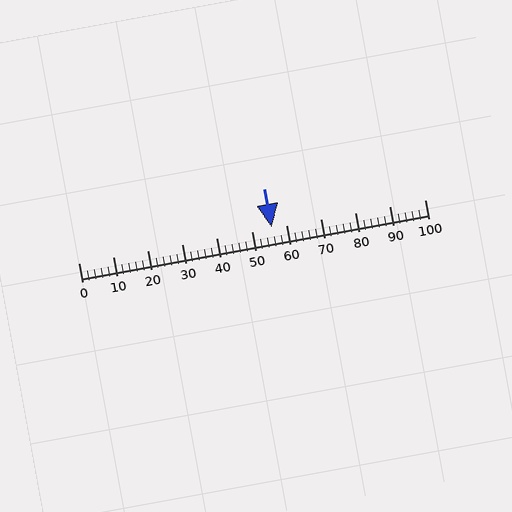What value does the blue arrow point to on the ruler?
The blue arrow points to approximately 56.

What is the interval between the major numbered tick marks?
The major tick marks are spaced 10 units apart.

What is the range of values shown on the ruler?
The ruler shows values from 0 to 100.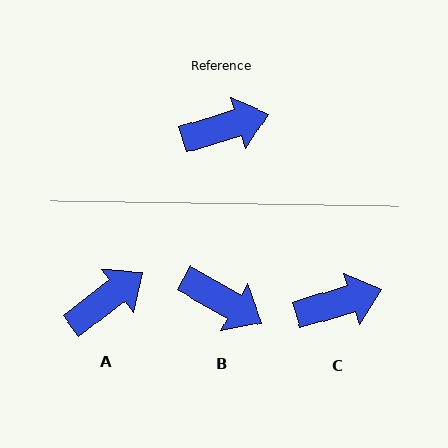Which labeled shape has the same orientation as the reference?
C.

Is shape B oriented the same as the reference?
No, it is off by about 47 degrees.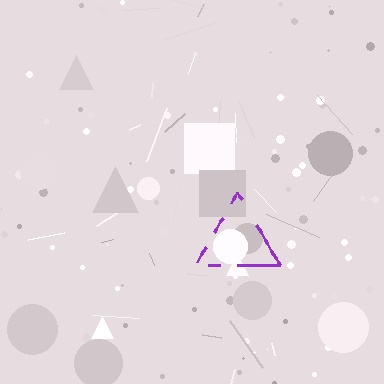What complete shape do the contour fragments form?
The contour fragments form a triangle.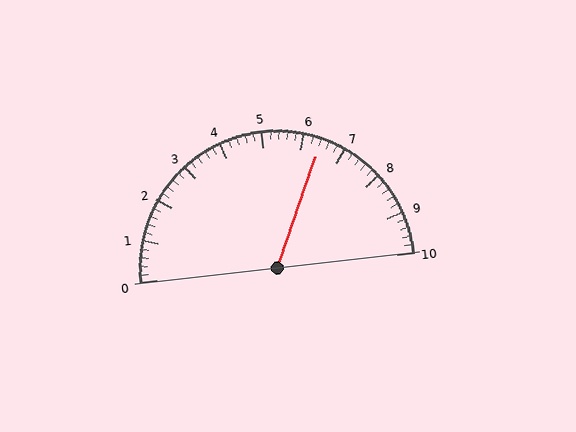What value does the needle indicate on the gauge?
The needle indicates approximately 6.4.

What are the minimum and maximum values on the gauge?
The gauge ranges from 0 to 10.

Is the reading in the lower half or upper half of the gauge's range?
The reading is in the upper half of the range (0 to 10).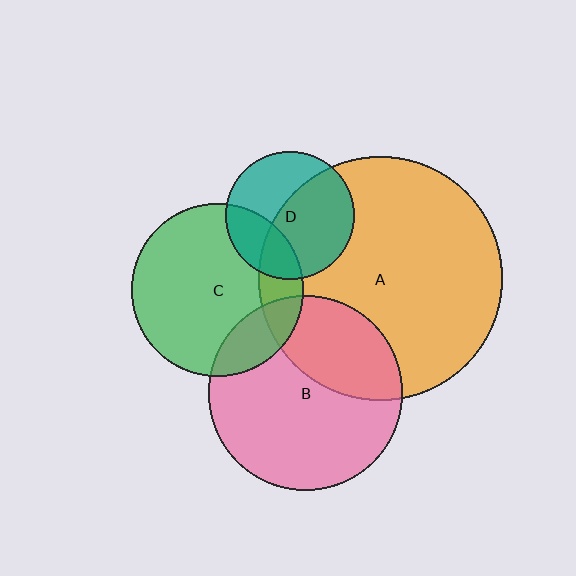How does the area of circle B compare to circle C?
Approximately 1.3 times.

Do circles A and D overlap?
Yes.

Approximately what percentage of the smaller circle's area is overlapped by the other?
Approximately 55%.